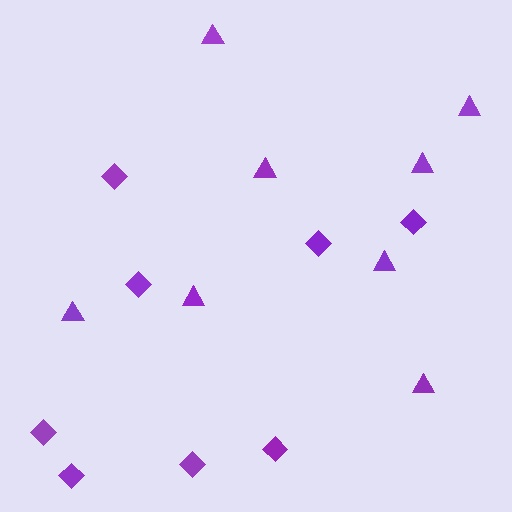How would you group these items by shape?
There are 2 groups: one group of diamonds (8) and one group of triangles (8).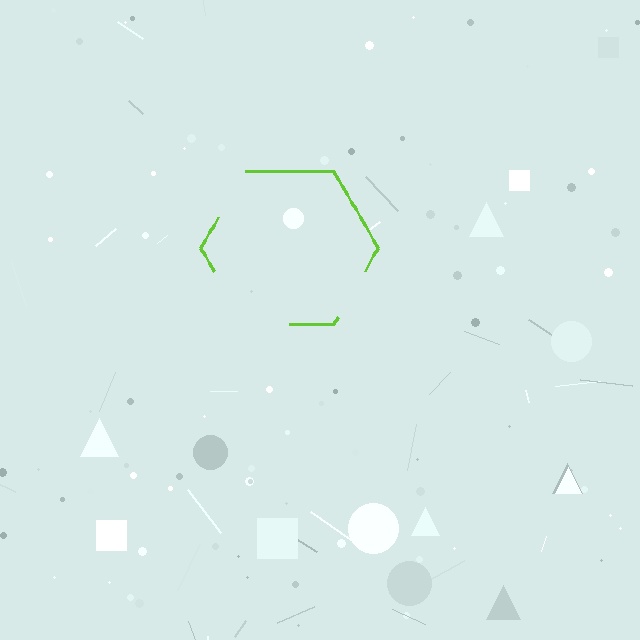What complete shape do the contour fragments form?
The contour fragments form a hexagon.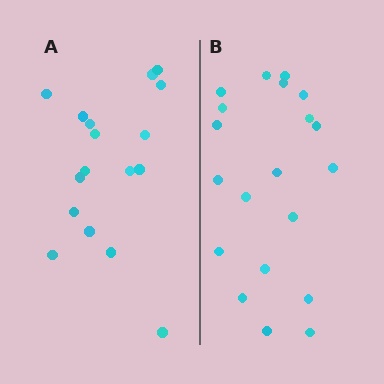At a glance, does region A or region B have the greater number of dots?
Region B (the right region) has more dots.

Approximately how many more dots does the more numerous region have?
Region B has just a few more — roughly 2 or 3 more dots than region A.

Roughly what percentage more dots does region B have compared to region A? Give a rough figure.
About 20% more.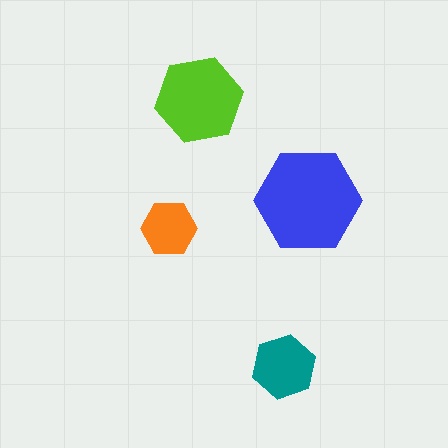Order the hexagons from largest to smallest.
the blue one, the lime one, the teal one, the orange one.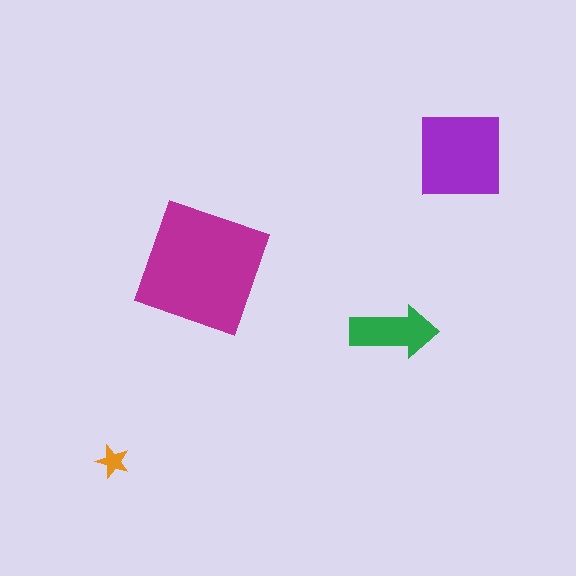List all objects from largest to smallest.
The magenta square, the purple square, the green arrow, the orange star.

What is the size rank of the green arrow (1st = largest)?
3rd.